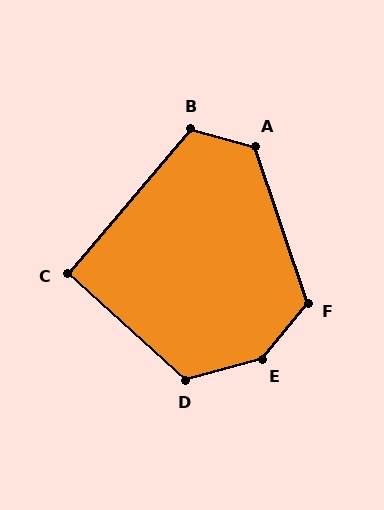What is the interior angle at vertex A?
Approximately 123 degrees (obtuse).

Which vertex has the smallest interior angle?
C, at approximately 92 degrees.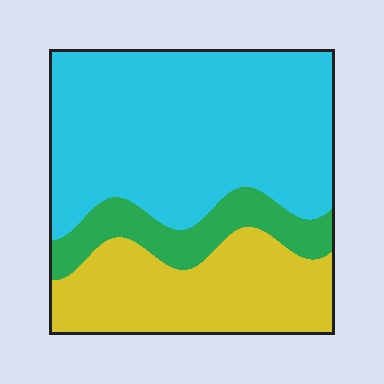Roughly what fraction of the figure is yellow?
Yellow takes up between a quarter and a half of the figure.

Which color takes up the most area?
Cyan, at roughly 55%.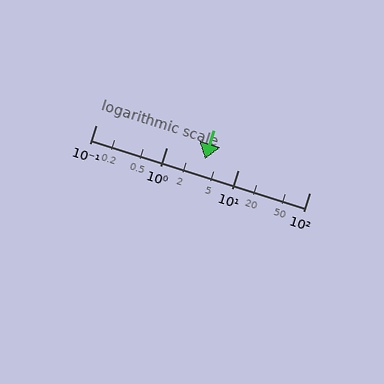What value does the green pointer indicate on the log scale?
The pointer indicates approximately 3.4.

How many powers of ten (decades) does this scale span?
The scale spans 3 decades, from 0.1 to 100.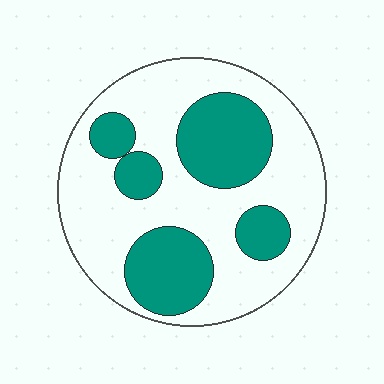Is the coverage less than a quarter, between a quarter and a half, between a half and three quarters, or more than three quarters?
Between a quarter and a half.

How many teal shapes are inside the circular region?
5.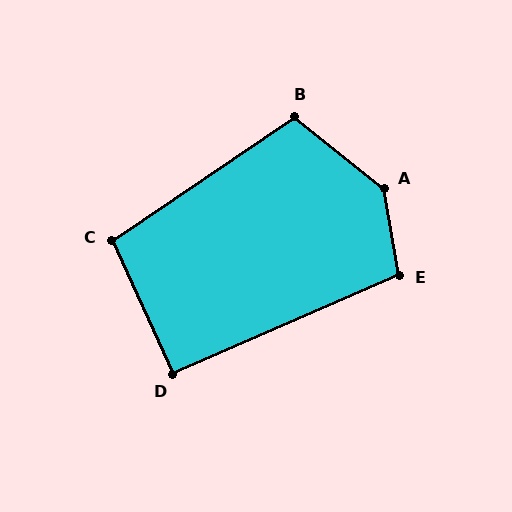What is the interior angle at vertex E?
Approximately 104 degrees (obtuse).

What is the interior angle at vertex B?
Approximately 107 degrees (obtuse).